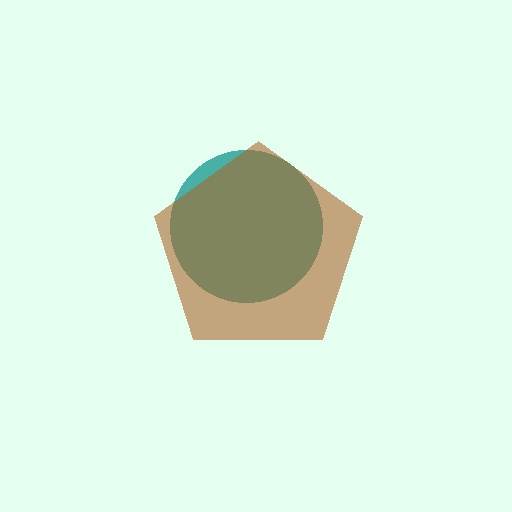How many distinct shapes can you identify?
There are 2 distinct shapes: a teal circle, a brown pentagon.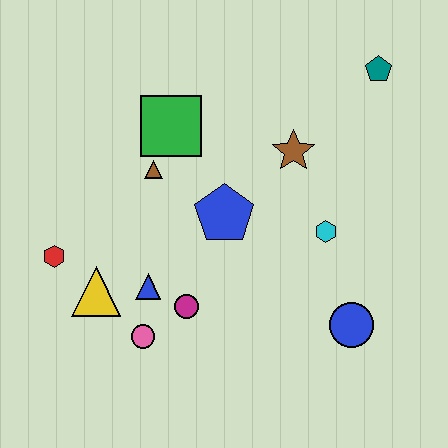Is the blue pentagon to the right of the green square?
Yes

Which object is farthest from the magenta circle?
The teal pentagon is farthest from the magenta circle.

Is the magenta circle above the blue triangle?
No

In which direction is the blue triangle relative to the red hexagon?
The blue triangle is to the right of the red hexagon.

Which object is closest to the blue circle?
The cyan hexagon is closest to the blue circle.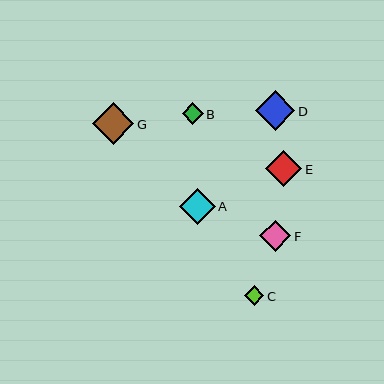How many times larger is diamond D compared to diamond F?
Diamond D is approximately 1.3 times the size of diamond F.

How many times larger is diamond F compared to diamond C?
Diamond F is approximately 1.6 times the size of diamond C.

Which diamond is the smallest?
Diamond C is the smallest with a size of approximately 20 pixels.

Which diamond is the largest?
Diamond G is the largest with a size of approximately 41 pixels.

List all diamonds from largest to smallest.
From largest to smallest: G, D, E, A, F, B, C.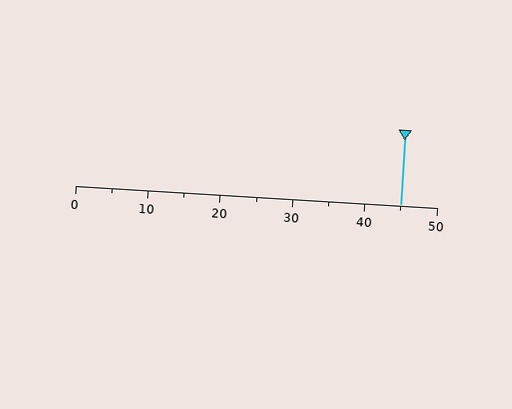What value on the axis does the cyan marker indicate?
The marker indicates approximately 45.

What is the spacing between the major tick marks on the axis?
The major ticks are spaced 10 apart.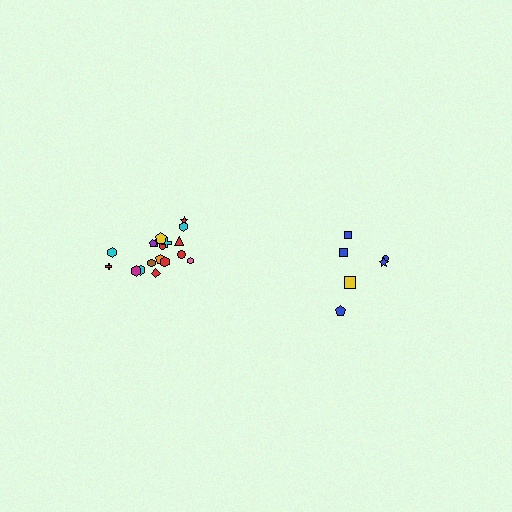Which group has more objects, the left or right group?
The left group.